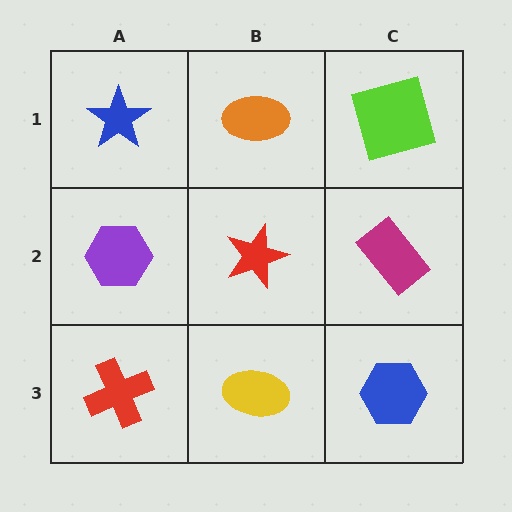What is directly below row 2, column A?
A red cross.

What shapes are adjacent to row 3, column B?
A red star (row 2, column B), a red cross (row 3, column A), a blue hexagon (row 3, column C).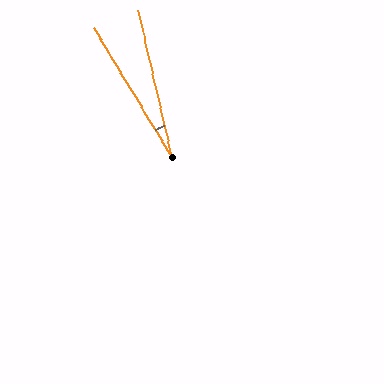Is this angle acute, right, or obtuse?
It is acute.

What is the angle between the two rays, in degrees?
Approximately 18 degrees.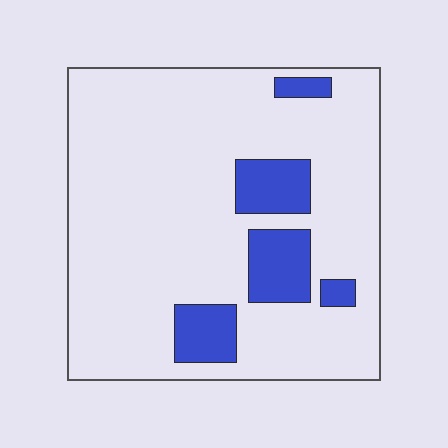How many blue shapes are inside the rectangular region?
5.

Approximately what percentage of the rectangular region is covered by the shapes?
Approximately 15%.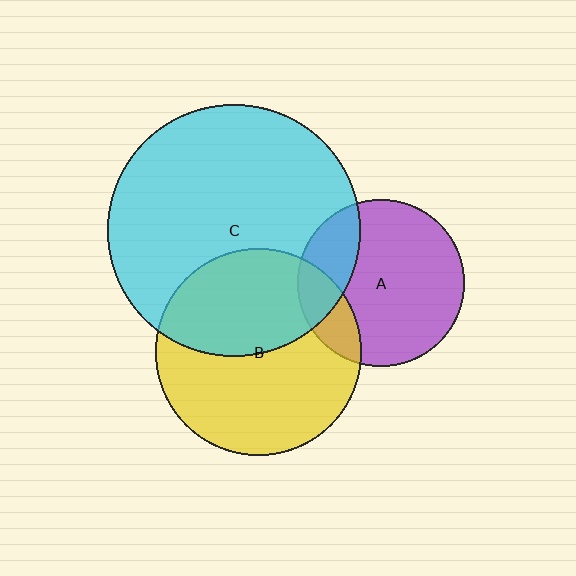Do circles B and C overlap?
Yes.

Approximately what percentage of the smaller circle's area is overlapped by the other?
Approximately 45%.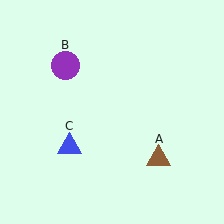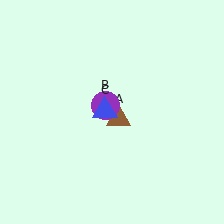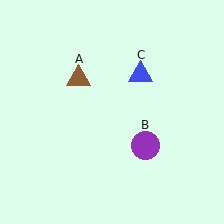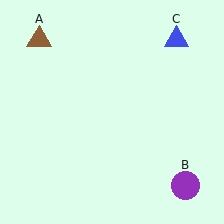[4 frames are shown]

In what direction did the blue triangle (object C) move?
The blue triangle (object C) moved up and to the right.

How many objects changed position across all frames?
3 objects changed position: brown triangle (object A), purple circle (object B), blue triangle (object C).